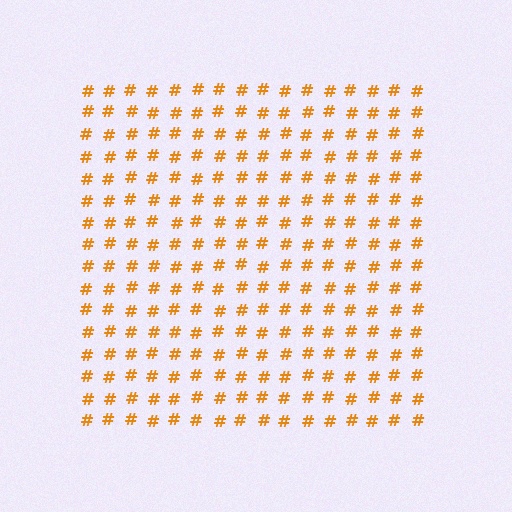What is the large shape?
The large shape is a square.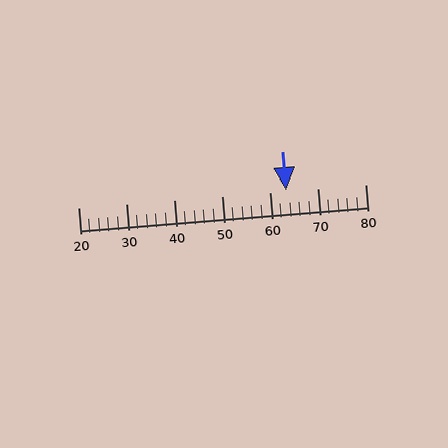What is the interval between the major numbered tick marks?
The major tick marks are spaced 10 units apart.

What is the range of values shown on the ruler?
The ruler shows values from 20 to 80.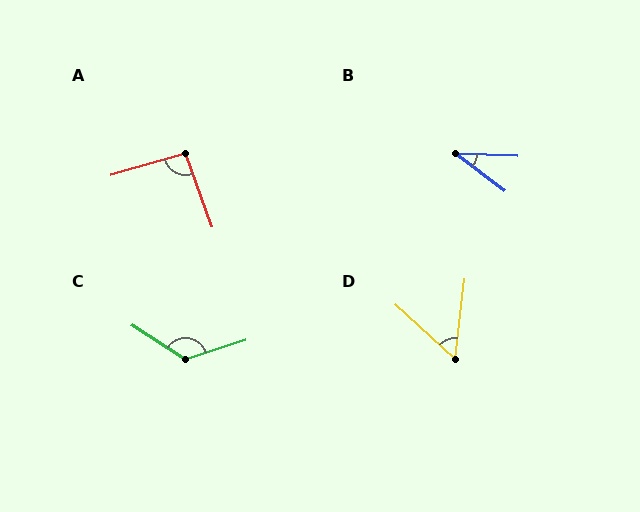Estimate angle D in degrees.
Approximately 55 degrees.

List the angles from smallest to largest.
B (35°), D (55°), A (94°), C (129°).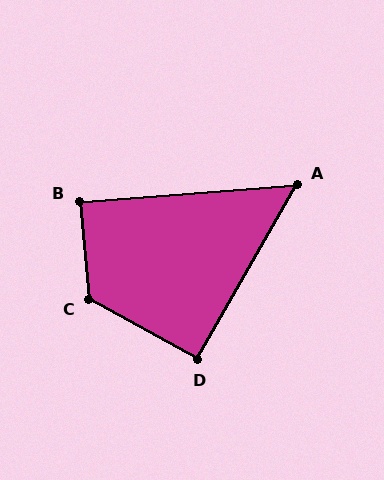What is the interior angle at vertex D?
Approximately 91 degrees (approximately right).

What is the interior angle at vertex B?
Approximately 89 degrees (approximately right).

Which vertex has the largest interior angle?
C, at approximately 124 degrees.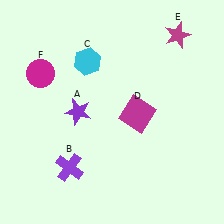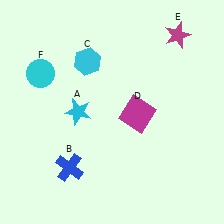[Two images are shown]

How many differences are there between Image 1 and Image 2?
There are 3 differences between the two images.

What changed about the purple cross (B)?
In Image 1, B is purple. In Image 2, it changed to blue.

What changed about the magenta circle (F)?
In Image 1, F is magenta. In Image 2, it changed to cyan.